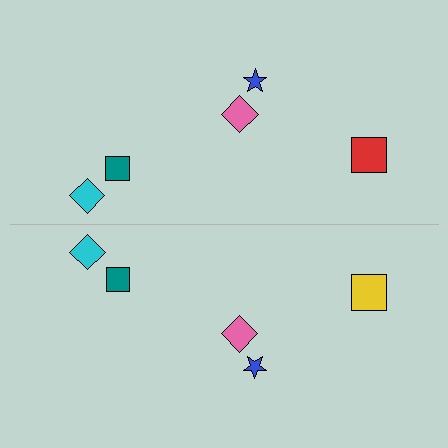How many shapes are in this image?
There are 10 shapes in this image.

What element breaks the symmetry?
The yellow square on the bottom side breaks the symmetry — its mirror counterpart is red.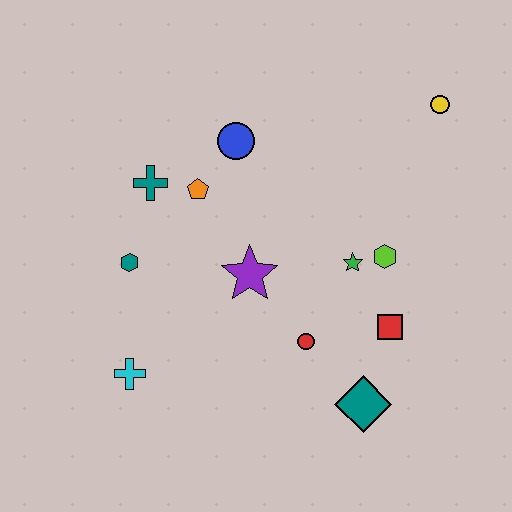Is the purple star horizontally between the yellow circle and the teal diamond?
No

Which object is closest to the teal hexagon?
The teal cross is closest to the teal hexagon.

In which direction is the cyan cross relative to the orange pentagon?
The cyan cross is below the orange pentagon.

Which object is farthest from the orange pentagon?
The teal diamond is farthest from the orange pentagon.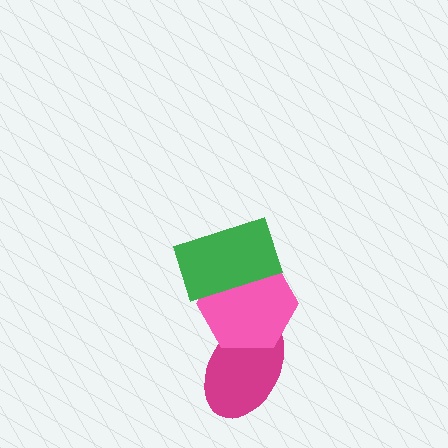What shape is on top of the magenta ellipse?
The pink hexagon is on top of the magenta ellipse.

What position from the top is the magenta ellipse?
The magenta ellipse is 3rd from the top.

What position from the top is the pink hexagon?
The pink hexagon is 2nd from the top.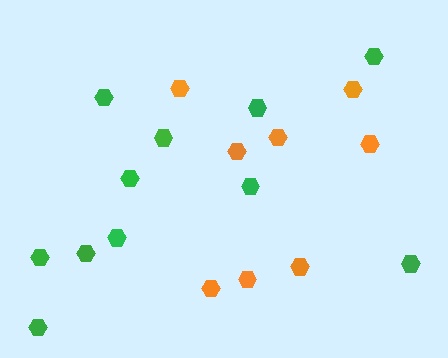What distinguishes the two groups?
There are 2 groups: one group of green hexagons (11) and one group of orange hexagons (8).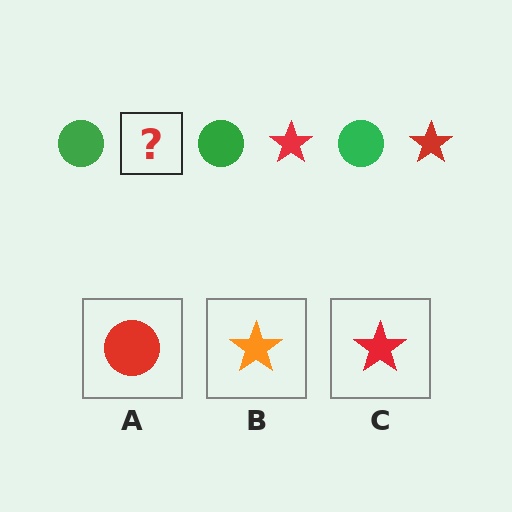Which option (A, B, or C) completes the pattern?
C.